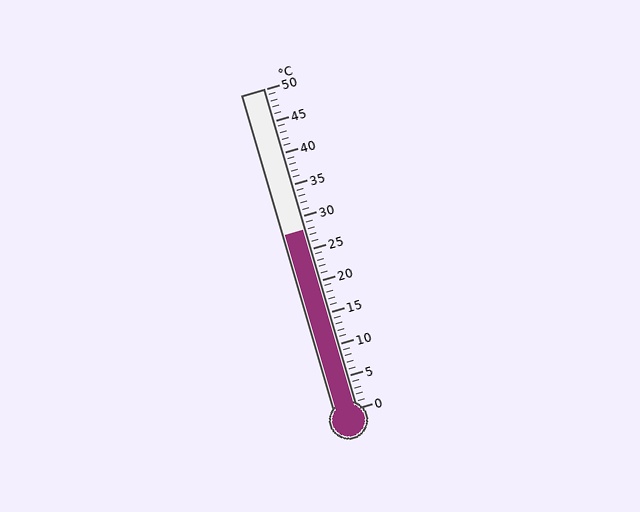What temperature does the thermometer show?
The thermometer shows approximately 28°C.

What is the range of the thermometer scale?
The thermometer scale ranges from 0°C to 50°C.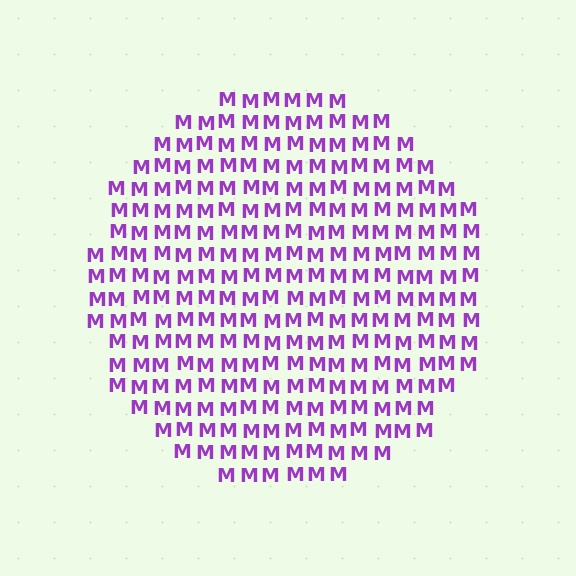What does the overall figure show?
The overall figure shows a circle.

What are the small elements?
The small elements are letter M's.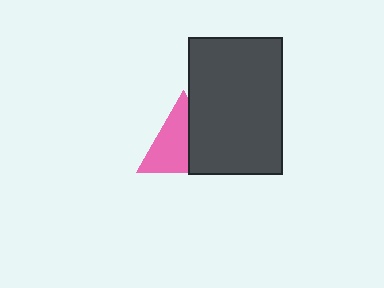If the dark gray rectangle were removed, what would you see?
You would see the complete pink triangle.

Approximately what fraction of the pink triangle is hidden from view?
Roughly 42% of the pink triangle is hidden behind the dark gray rectangle.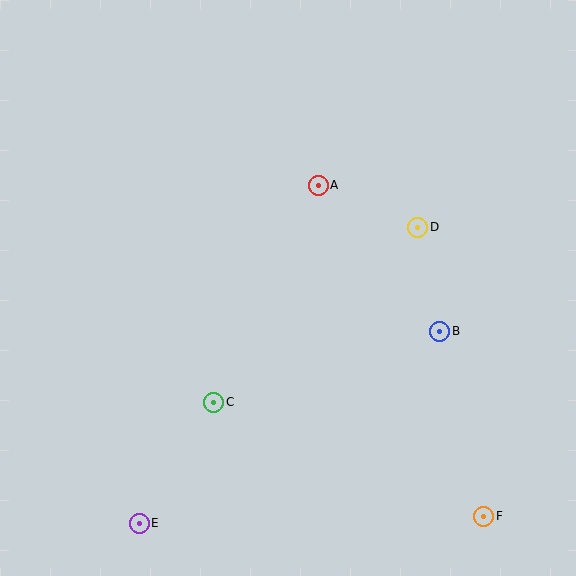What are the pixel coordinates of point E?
Point E is at (139, 523).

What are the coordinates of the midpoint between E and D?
The midpoint between E and D is at (278, 375).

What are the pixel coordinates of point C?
Point C is at (214, 402).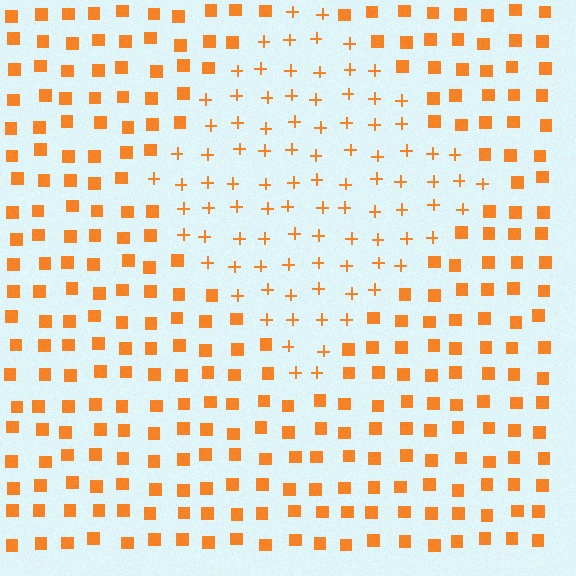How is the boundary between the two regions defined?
The boundary is defined by a change in element shape: plus signs inside vs. squares outside. All elements share the same color and spacing.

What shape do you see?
I see a diamond.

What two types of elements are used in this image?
The image uses plus signs inside the diamond region and squares outside it.